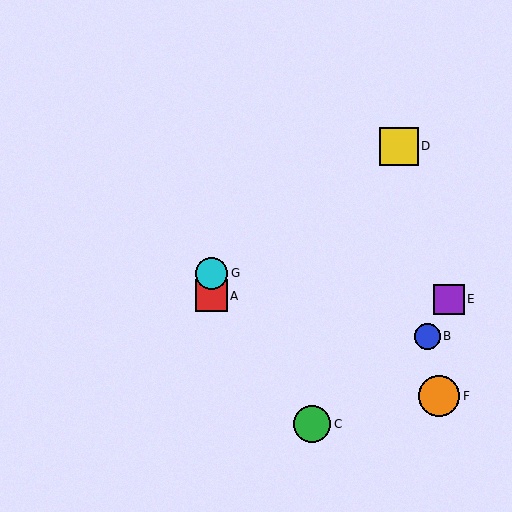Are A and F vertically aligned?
No, A is at x≈212 and F is at x≈439.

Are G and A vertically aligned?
Yes, both are at x≈212.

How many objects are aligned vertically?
2 objects (A, G) are aligned vertically.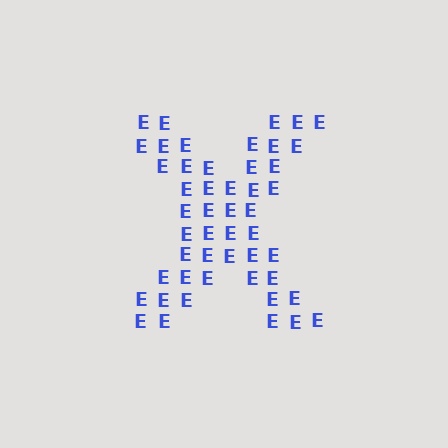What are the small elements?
The small elements are letter E's.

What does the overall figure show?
The overall figure shows the letter X.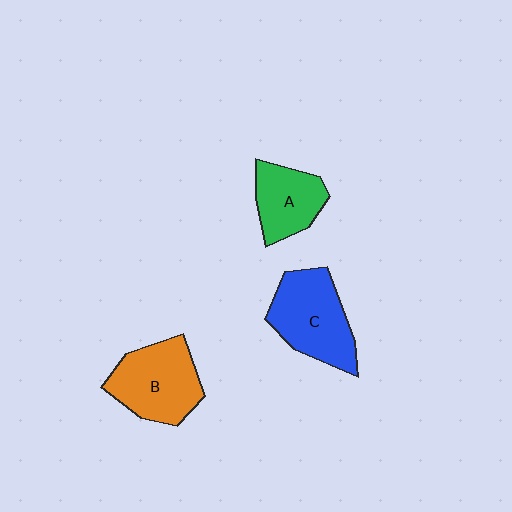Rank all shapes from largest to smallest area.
From largest to smallest: C (blue), B (orange), A (green).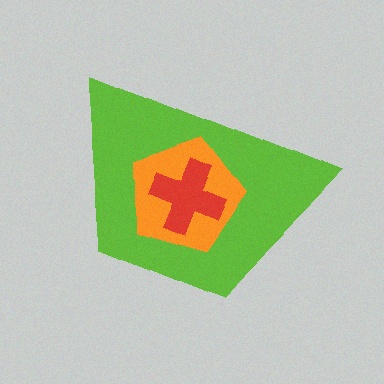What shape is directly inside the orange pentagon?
The red cross.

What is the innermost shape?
The red cross.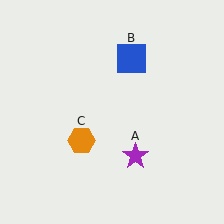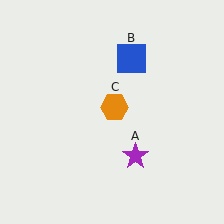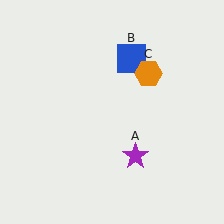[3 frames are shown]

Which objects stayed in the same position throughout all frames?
Purple star (object A) and blue square (object B) remained stationary.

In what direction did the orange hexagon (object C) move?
The orange hexagon (object C) moved up and to the right.